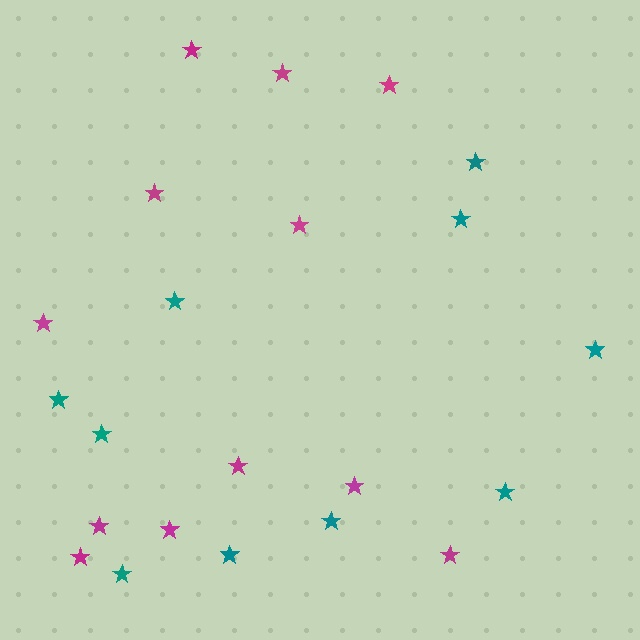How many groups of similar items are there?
There are 2 groups: one group of teal stars (10) and one group of magenta stars (12).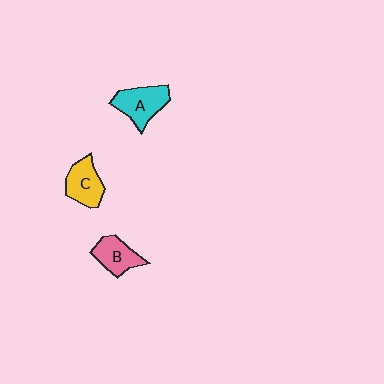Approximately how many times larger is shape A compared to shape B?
Approximately 1.2 times.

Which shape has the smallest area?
Shape B (pink).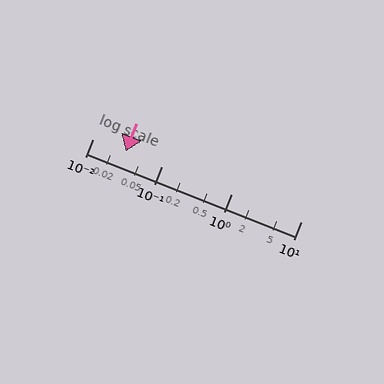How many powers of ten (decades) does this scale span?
The scale spans 3 decades, from 0.01 to 10.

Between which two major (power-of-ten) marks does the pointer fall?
The pointer is between 0.01 and 0.1.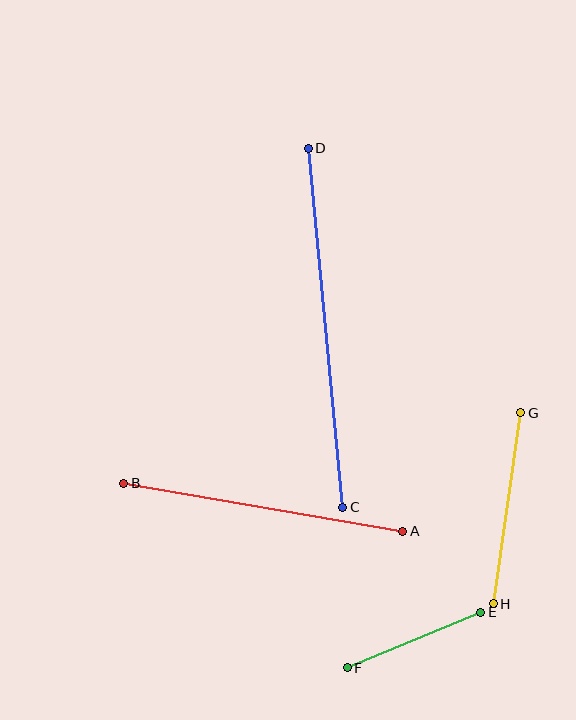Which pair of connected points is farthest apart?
Points C and D are farthest apart.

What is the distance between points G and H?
The distance is approximately 193 pixels.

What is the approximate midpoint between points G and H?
The midpoint is at approximately (507, 508) pixels.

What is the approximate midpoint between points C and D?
The midpoint is at approximately (326, 328) pixels.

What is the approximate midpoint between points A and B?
The midpoint is at approximately (263, 507) pixels.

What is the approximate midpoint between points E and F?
The midpoint is at approximately (414, 640) pixels.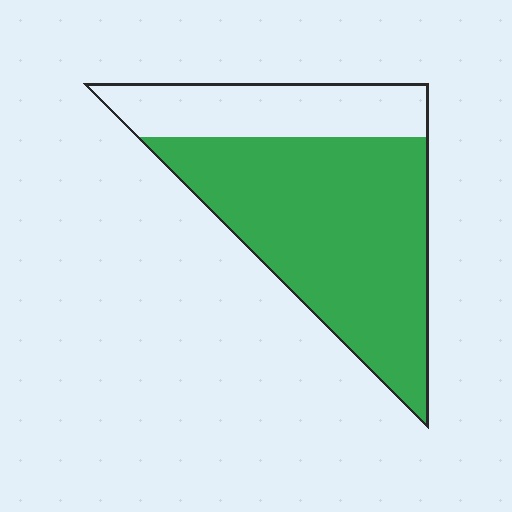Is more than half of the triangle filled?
Yes.